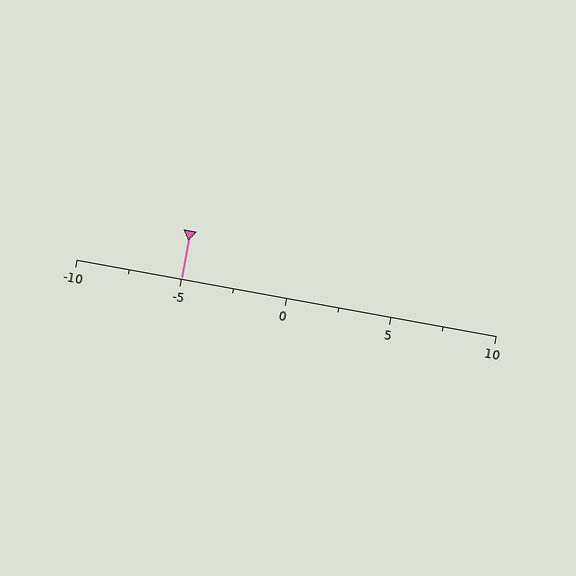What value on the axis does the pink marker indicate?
The marker indicates approximately -5.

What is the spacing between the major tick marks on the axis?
The major ticks are spaced 5 apart.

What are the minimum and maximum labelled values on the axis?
The axis runs from -10 to 10.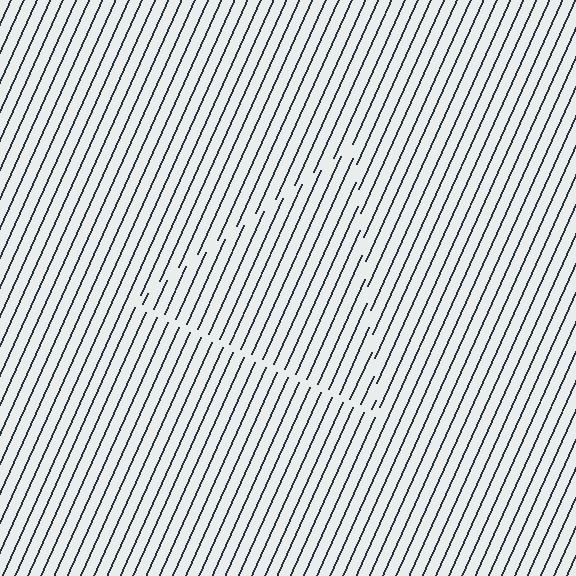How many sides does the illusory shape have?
3 sides — the line-ends trace a triangle.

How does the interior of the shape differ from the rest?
The interior of the shape contains the same grating, shifted by half a period — the contour is defined by the phase discontinuity where line-ends from the inner and outer gratings abut.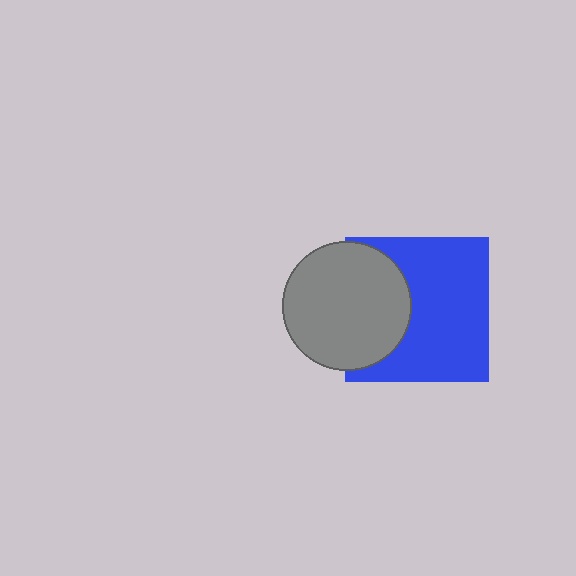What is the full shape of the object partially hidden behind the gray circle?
The partially hidden object is a blue square.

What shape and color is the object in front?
The object in front is a gray circle.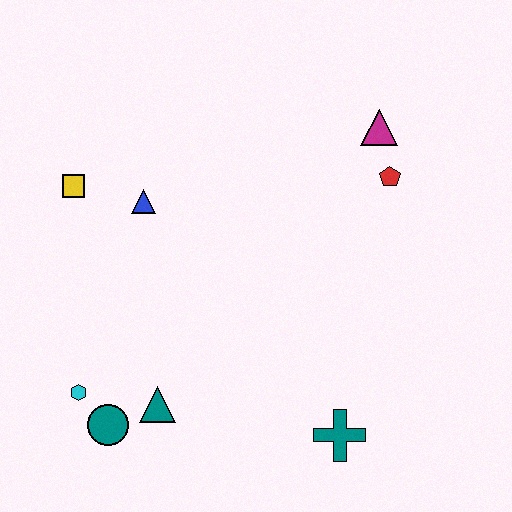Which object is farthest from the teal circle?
The magenta triangle is farthest from the teal circle.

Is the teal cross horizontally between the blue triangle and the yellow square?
No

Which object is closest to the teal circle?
The cyan hexagon is closest to the teal circle.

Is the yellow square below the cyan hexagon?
No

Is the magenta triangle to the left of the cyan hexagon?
No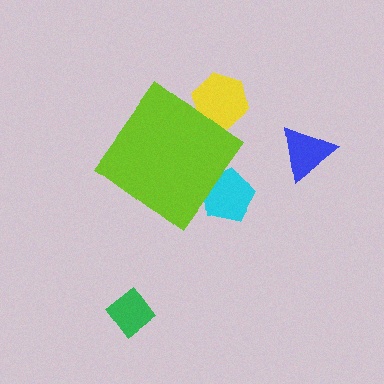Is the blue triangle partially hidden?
No, the blue triangle is fully visible.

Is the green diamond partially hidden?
No, the green diamond is fully visible.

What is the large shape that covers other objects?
A lime diamond.